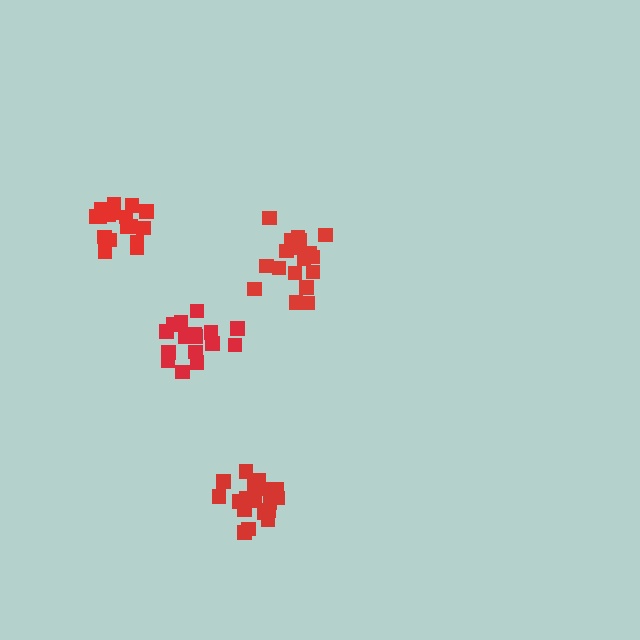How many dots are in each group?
Group 1: 16 dots, Group 2: 18 dots, Group 3: 18 dots, Group 4: 20 dots (72 total).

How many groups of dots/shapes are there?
There are 4 groups.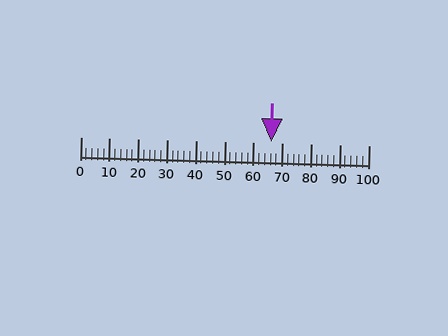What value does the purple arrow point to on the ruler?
The purple arrow points to approximately 66.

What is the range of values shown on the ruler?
The ruler shows values from 0 to 100.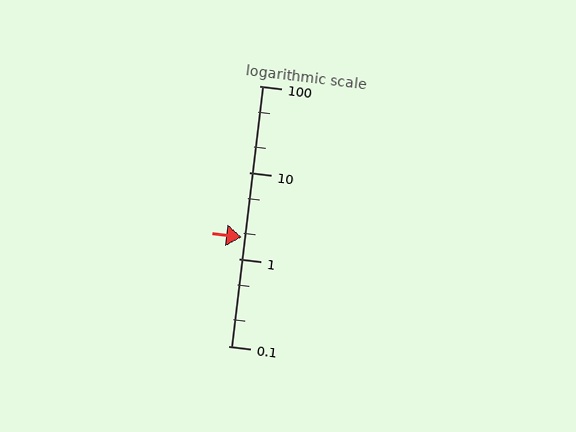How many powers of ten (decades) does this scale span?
The scale spans 3 decades, from 0.1 to 100.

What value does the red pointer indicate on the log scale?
The pointer indicates approximately 1.8.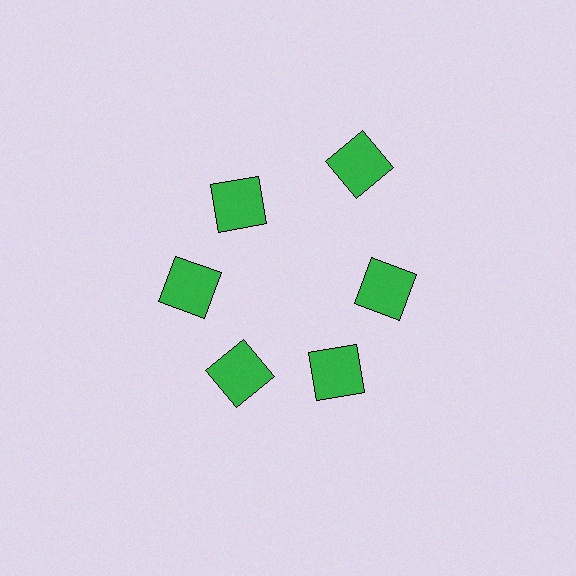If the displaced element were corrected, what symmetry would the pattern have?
It would have 6-fold rotational symmetry — the pattern would map onto itself every 60 degrees.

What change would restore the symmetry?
The symmetry would be restored by moving it inward, back onto the ring so that all 6 squares sit at equal angles and equal distance from the center.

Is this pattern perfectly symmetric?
No. The 6 green squares are arranged in a ring, but one element near the 1 o'clock position is pushed outward from the center, breaking the 6-fold rotational symmetry.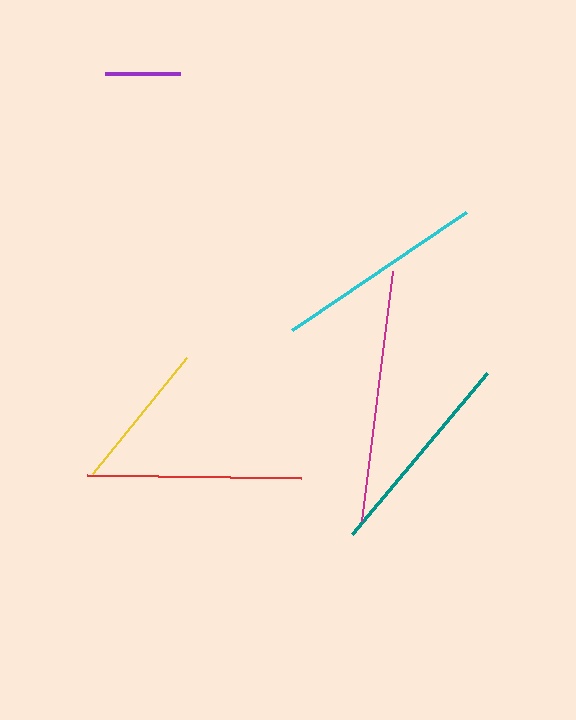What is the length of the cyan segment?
The cyan segment is approximately 211 pixels long.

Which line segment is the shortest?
The purple line is the shortest at approximately 75 pixels.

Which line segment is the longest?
The magenta line is the longest at approximately 252 pixels.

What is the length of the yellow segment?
The yellow segment is approximately 149 pixels long.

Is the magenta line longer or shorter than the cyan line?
The magenta line is longer than the cyan line.